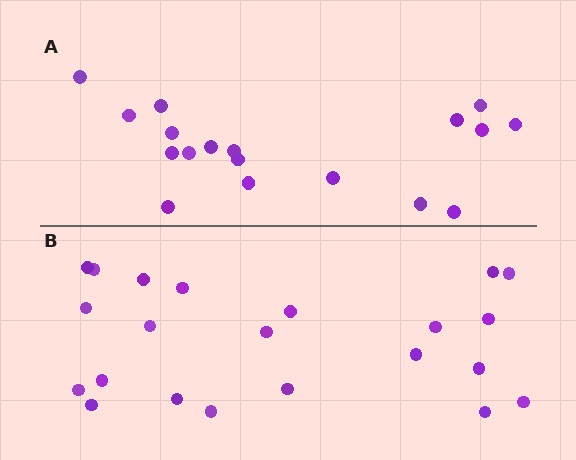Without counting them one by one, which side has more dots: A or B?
Region B (the bottom region) has more dots.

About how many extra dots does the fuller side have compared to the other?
Region B has about 4 more dots than region A.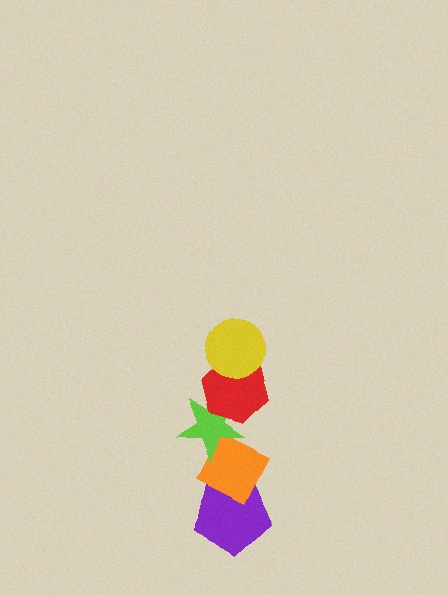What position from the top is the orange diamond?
The orange diamond is 4th from the top.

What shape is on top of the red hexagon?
The yellow circle is on top of the red hexagon.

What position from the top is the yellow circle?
The yellow circle is 1st from the top.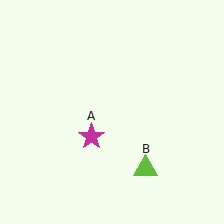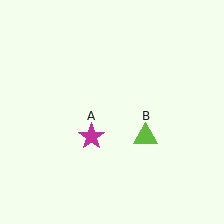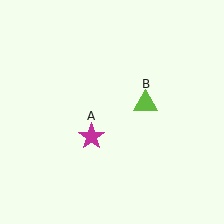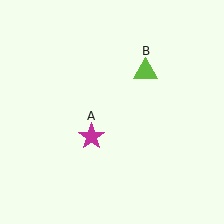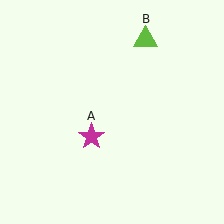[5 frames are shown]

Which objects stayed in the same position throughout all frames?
Magenta star (object A) remained stationary.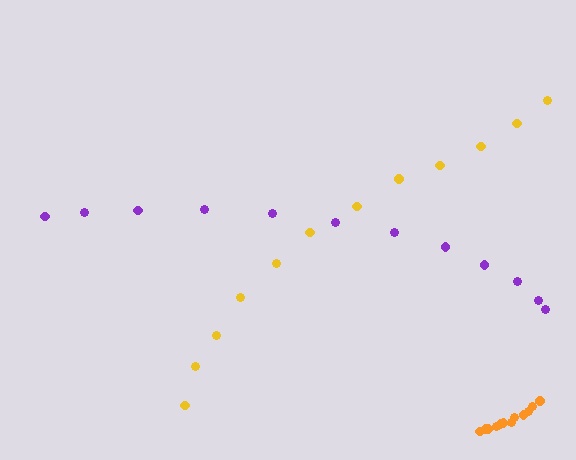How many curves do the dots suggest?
There are 3 distinct paths.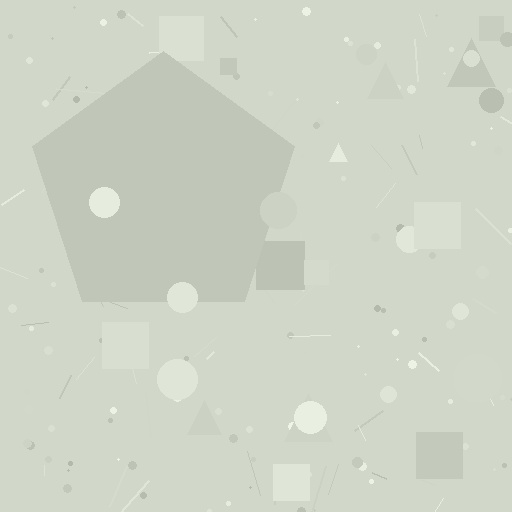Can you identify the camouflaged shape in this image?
The camouflaged shape is a pentagon.